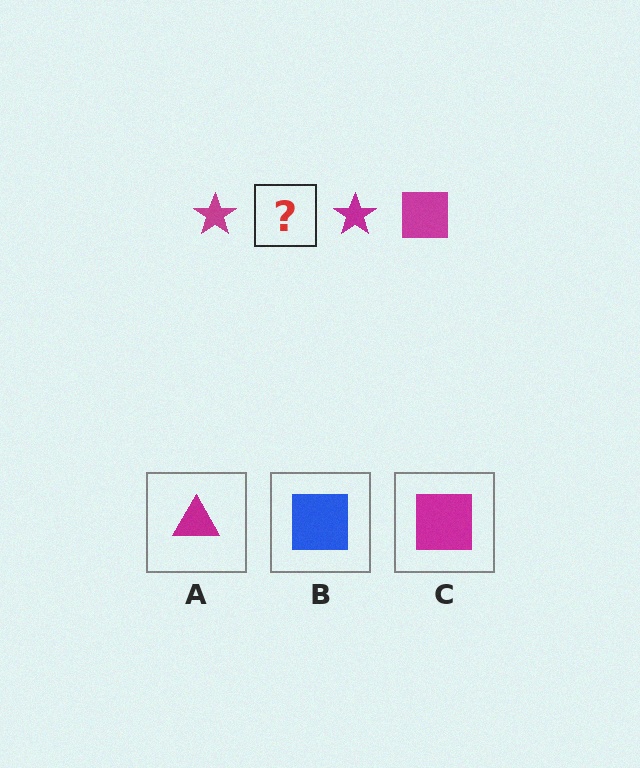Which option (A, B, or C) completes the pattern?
C.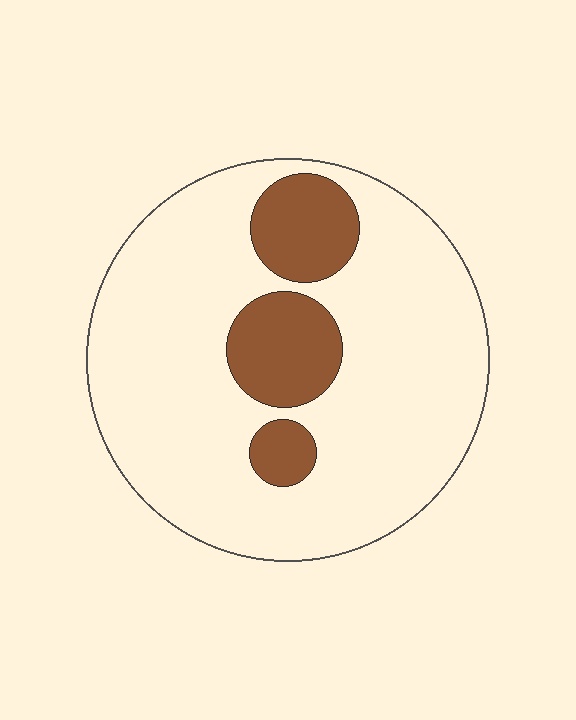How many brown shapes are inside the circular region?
3.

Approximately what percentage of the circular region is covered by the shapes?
Approximately 20%.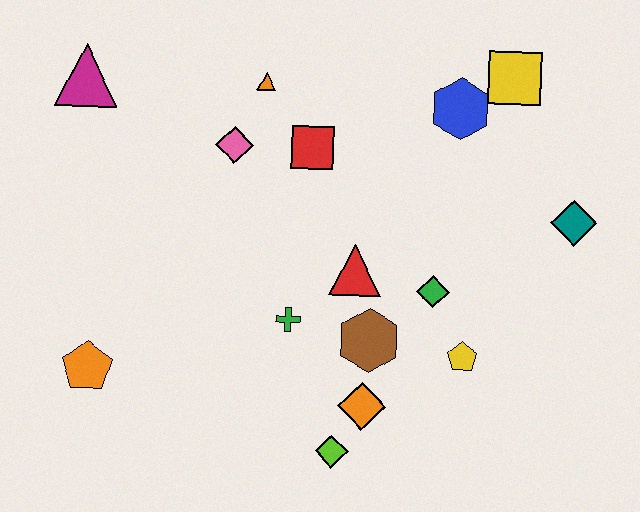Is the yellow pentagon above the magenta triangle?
No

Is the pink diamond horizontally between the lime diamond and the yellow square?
No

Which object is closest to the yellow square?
The blue hexagon is closest to the yellow square.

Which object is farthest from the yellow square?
The orange pentagon is farthest from the yellow square.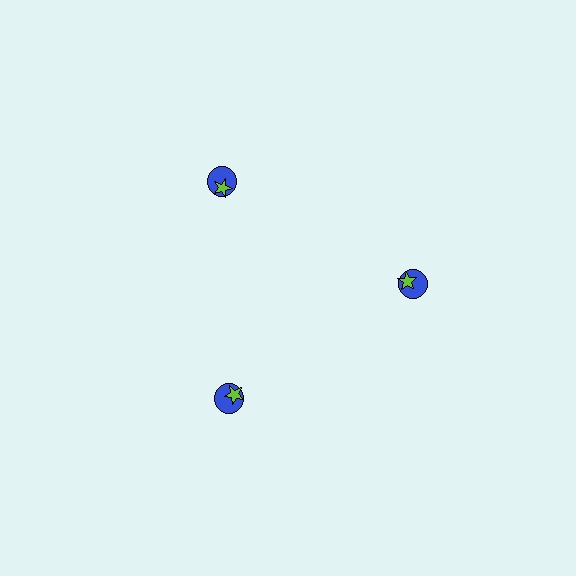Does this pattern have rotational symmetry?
Yes, this pattern has 3-fold rotational symmetry. It looks the same after rotating 120 degrees around the center.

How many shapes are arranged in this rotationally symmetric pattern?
There are 6 shapes, arranged in 3 groups of 2.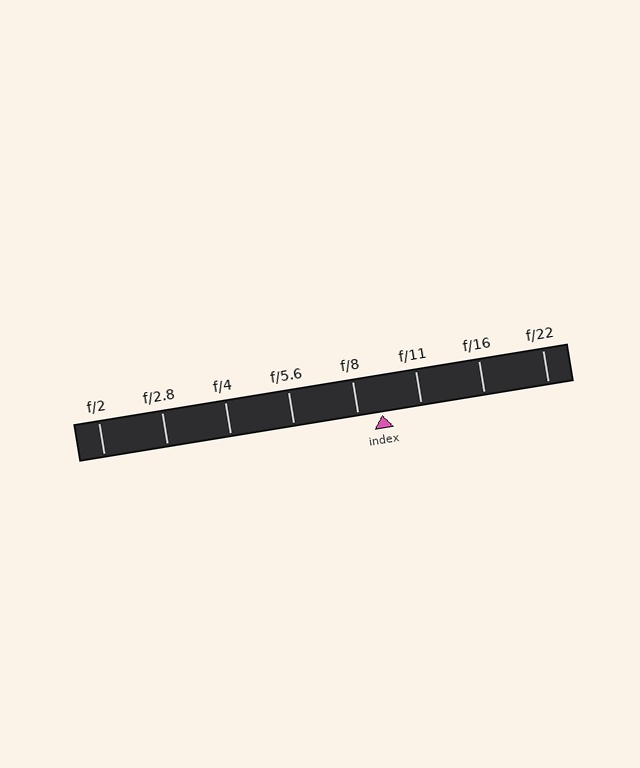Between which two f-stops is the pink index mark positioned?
The index mark is between f/8 and f/11.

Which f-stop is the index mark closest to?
The index mark is closest to f/8.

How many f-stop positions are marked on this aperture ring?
There are 8 f-stop positions marked.